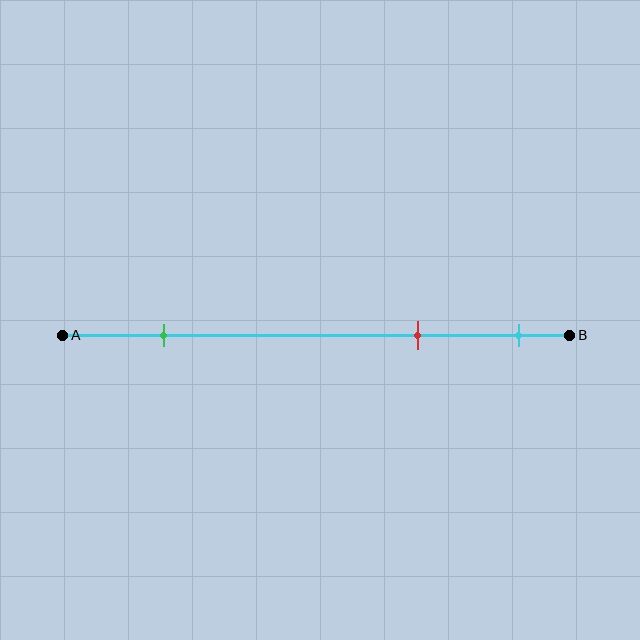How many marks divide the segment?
There are 3 marks dividing the segment.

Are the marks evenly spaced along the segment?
No, the marks are not evenly spaced.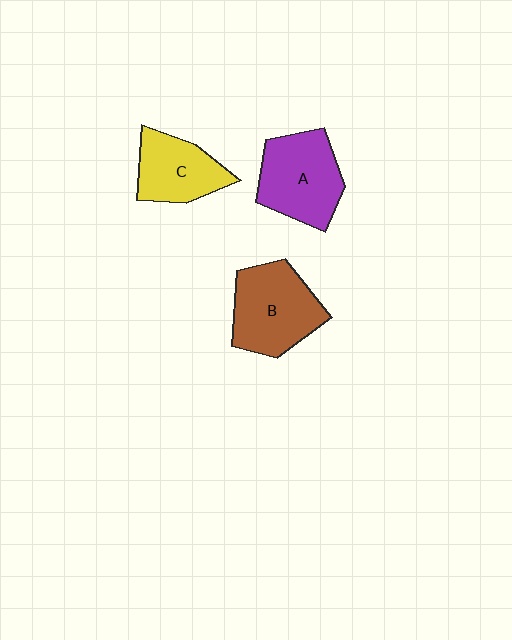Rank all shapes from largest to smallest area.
From largest to smallest: B (brown), A (purple), C (yellow).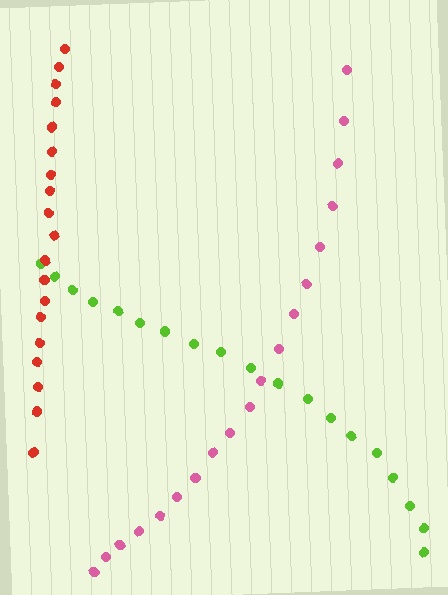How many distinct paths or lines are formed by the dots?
There are 3 distinct paths.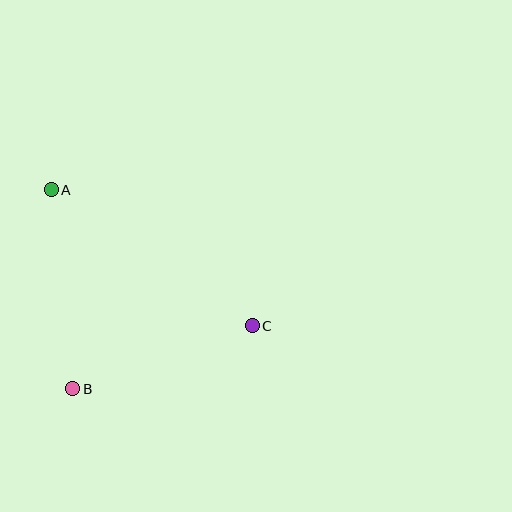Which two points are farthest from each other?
Points A and C are farthest from each other.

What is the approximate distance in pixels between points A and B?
The distance between A and B is approximately 200 pixels.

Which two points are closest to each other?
Points B and C are closest to each other.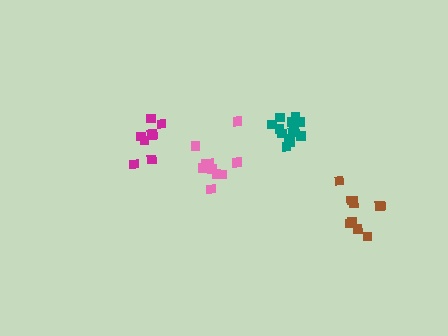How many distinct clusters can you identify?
There are 4 distinct clusters.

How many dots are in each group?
Group 1: 11 dots, Group 2: 13 dots, Group 3: 8 dots, Group 4: 10 dots (42 total).